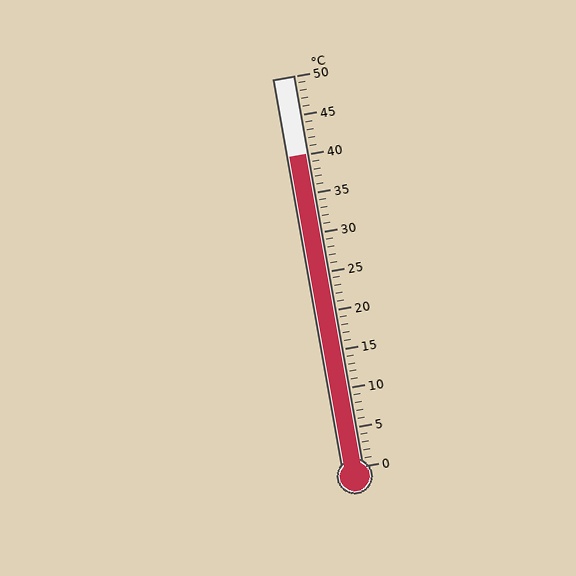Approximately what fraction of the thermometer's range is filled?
The thermometer is filled to approximately 80% of its range.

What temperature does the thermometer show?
The thermometer shows approximately 40°C.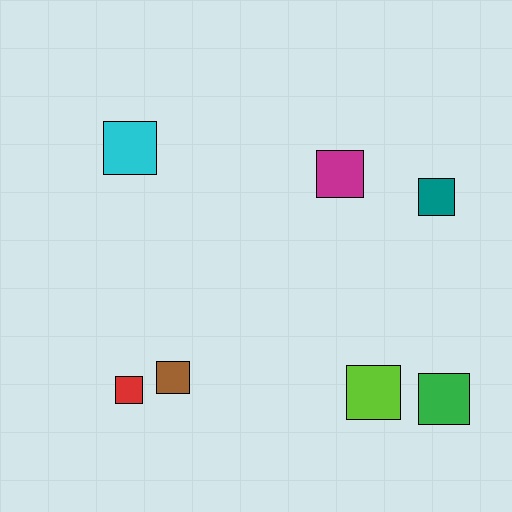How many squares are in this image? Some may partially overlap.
There are 7 squares.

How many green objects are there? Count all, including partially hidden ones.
There is 1 green object.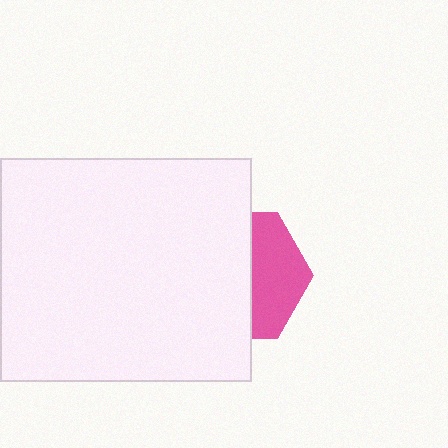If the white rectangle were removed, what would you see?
You would see the complete pink hexagon.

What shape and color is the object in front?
The object in front is a white rectangle.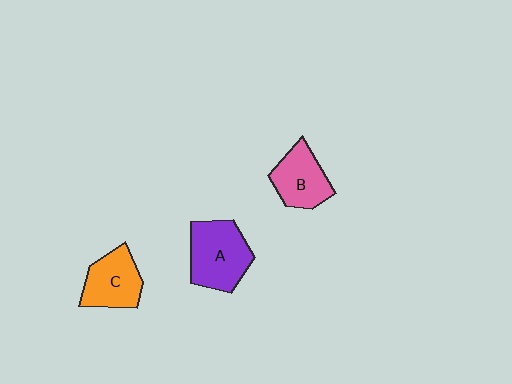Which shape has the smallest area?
Shape B (pink).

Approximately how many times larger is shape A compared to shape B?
Approximately 1.3 times.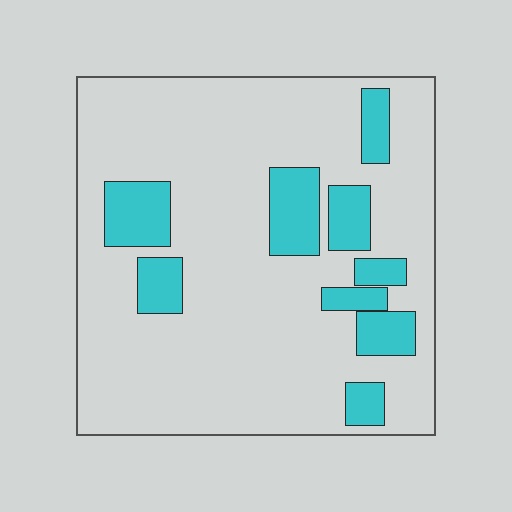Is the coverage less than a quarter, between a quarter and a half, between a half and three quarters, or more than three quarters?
Less than a quarter.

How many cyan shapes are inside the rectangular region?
9.